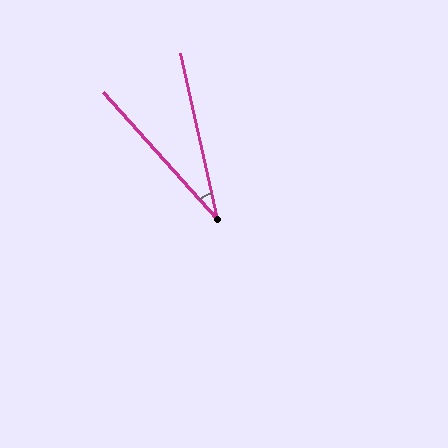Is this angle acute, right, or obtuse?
It is acute.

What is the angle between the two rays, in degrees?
Approximately 29 degrees.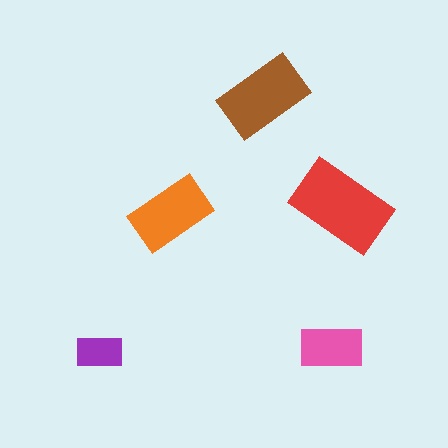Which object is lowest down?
The purple rectangle is bottommost.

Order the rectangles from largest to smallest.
the red one, the brown one, the orange one, the pink one, the purple one.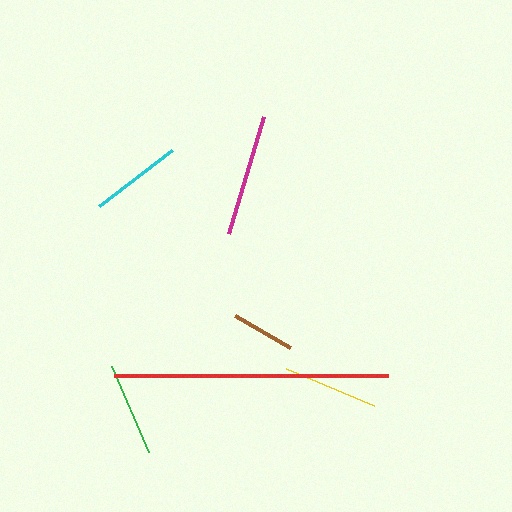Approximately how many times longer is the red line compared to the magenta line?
The red line is approximately 2.3 times the length of the magenta line.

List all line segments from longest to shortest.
From longest to shortest: red, magenta, yellow, green, cyan, brown.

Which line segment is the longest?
The red line is the longest at approximately 274 pixels.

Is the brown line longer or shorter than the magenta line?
The magenta line is longer than the brown line.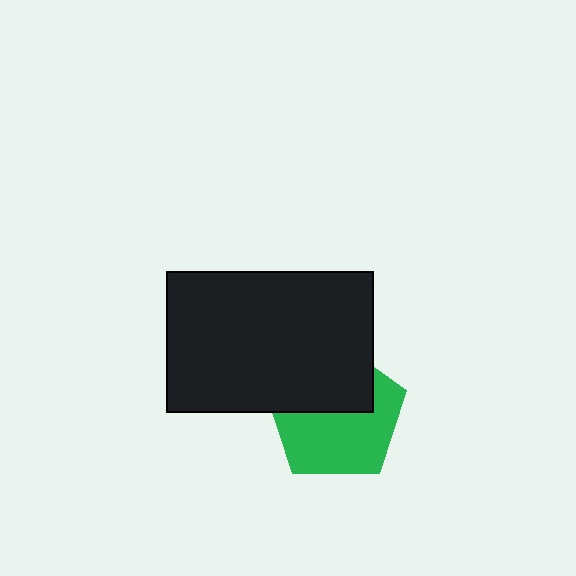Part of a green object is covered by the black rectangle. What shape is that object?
It is a pentagon.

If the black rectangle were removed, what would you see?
You would see the complete green pentagon.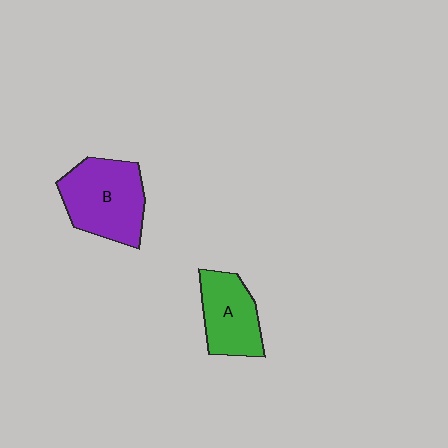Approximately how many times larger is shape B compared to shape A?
Approximately 1.3 times.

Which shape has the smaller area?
Shape A (green).